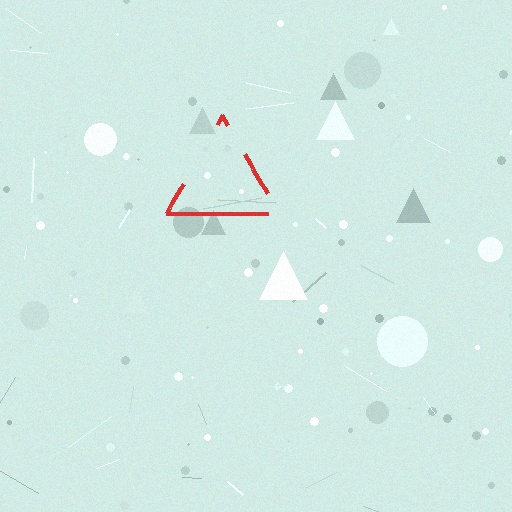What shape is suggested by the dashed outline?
The dashed outline suggests a triangle.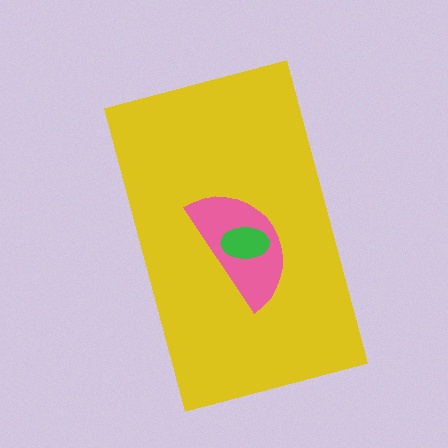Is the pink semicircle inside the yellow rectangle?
Yes.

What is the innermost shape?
The green ellipse.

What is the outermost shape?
The yellow rectangle.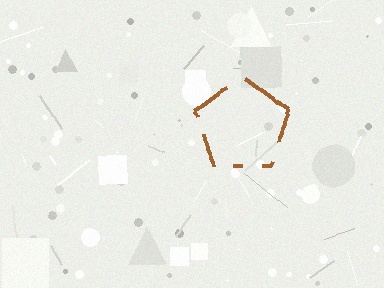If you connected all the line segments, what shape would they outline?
They would outline a pentagon.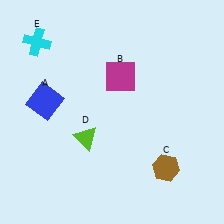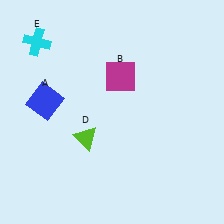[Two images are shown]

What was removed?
The brown hexagon (C) was removed in Image 2.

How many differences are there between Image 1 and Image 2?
There is 1 difference between the two images.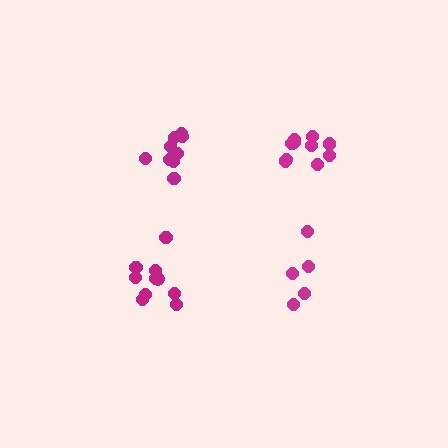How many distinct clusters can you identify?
There are 4 distinct clusters.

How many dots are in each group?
Group 1: 10 dots, Group 2: 10 dots, Group 3: 5 dots, Group 4: 9 dots (34 total).